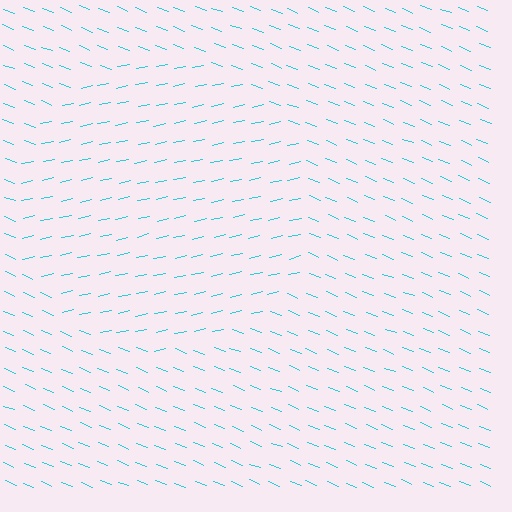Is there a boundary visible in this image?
Yes, there is a texture boundary formed by a change in line orientation.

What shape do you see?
I see a circle.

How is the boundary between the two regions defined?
The boundary is defined purely by a change in line orientation (approximately 34 degrees difference). All lines are the same color and thickness.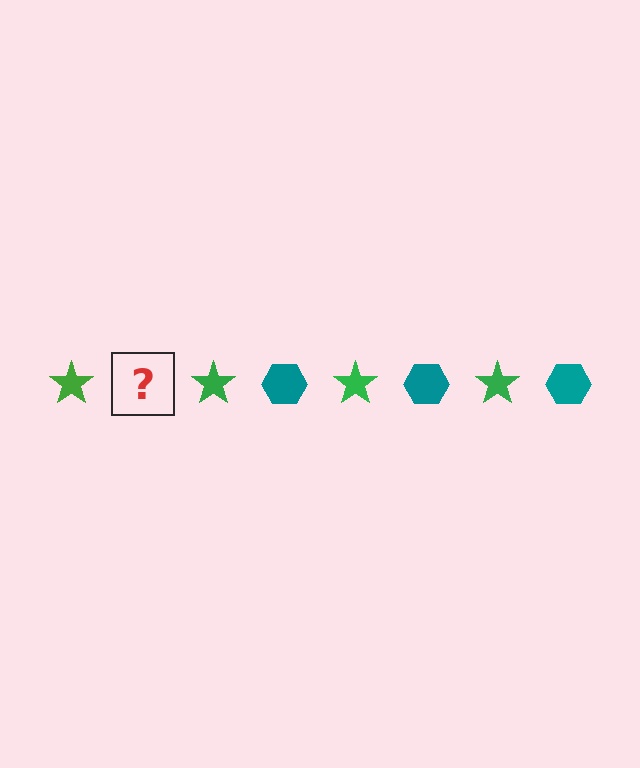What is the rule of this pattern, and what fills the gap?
The rule is that the pattern alternates between green star and teal hexagon. The gap should be filled with a teal hexagon.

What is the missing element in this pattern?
The missing element is a teal hexagon.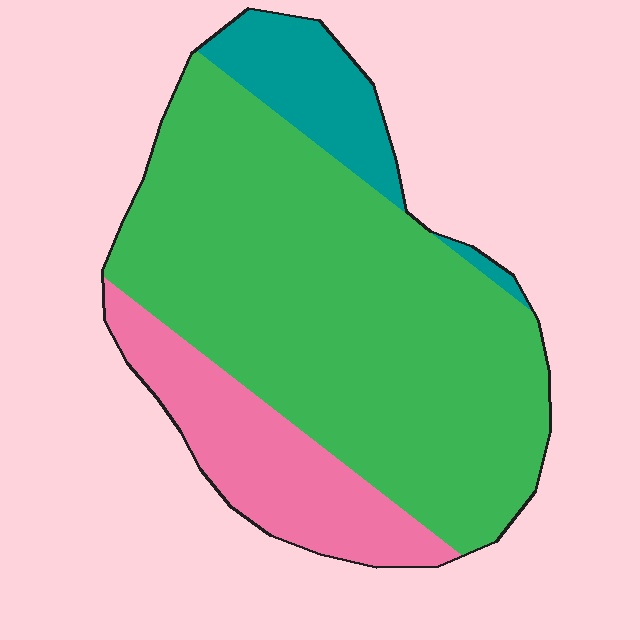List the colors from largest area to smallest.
From largest to smallest: green, pink, teal.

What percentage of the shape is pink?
Pink takes up about one fifth (1/5) of the shape.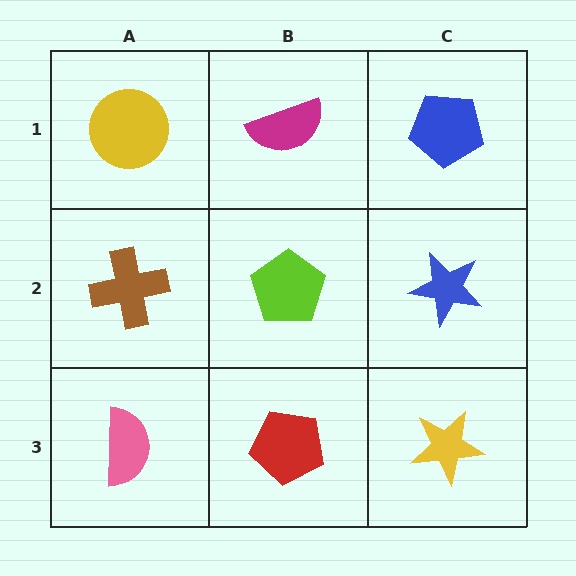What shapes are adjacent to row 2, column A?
A yellow circle (row 1, column A), a pink semicircle (row 3, column A), a lime pentagon (row 2, column B).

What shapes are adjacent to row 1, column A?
A brown cross (row 2, column A), a magenta semicircle (row 1, column B).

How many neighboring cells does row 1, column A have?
2.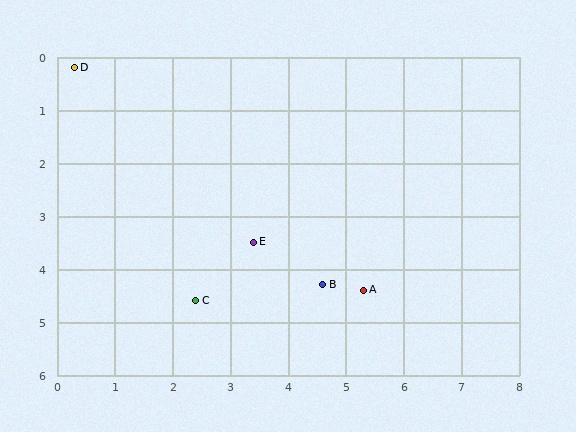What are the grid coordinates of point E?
Point E is at approximately (3.4, 3.5).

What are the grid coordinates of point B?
Point B is at approximately (4.6, 4.3).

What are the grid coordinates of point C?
Point C is at approximately (2.4, 4.6).